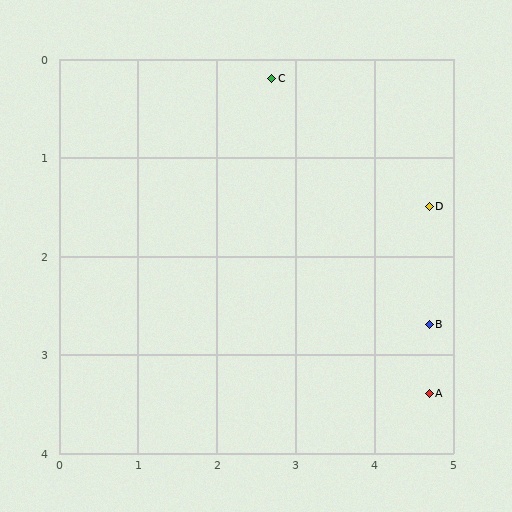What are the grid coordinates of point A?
Point A is at approximately (4.7, 3.4).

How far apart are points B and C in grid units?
Points B and C are about 3.2 grid units apart.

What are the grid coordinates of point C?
Point C is at approximately (2.7, 0.2).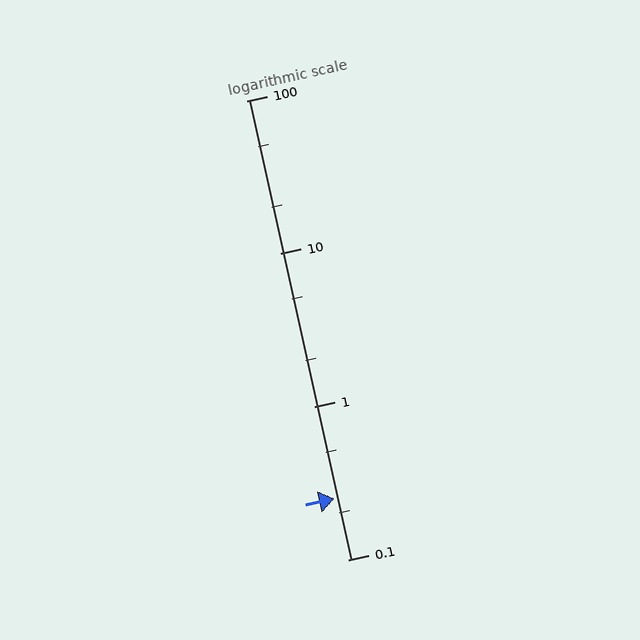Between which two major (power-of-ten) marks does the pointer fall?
The pointer is between 0.1 and 1.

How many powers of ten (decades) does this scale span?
The scale spans 3 decades, from 0.1 to 100.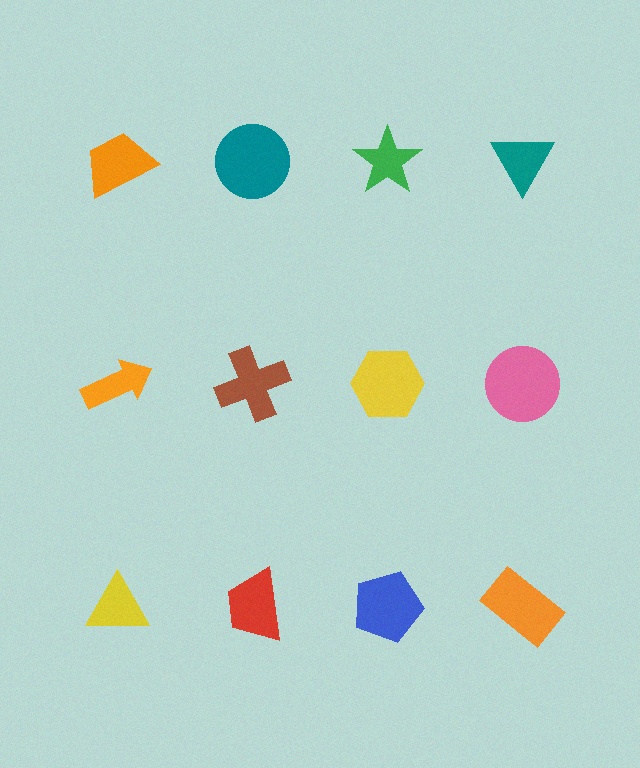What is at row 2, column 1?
An orange arrow.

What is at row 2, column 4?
A pink circle.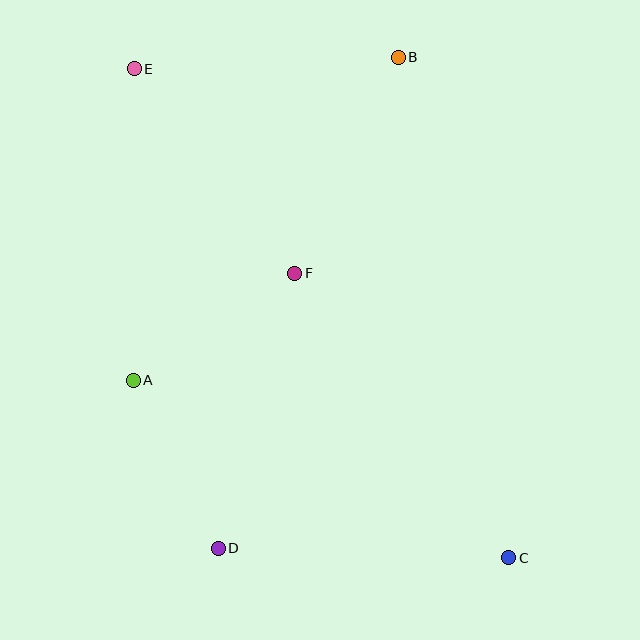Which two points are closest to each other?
Points A and D are closest to each other.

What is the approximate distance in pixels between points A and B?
The distance between A and B is approximately 418 pixels.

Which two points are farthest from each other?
Points C and E are farthest from each other.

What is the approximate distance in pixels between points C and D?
The distance between C and D is approximately 291 pixels.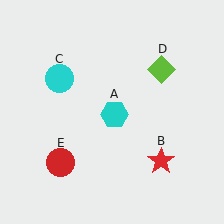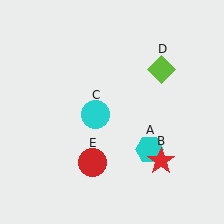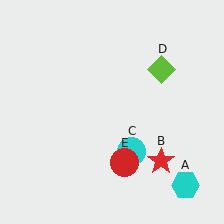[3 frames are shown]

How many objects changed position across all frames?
3 objects changed position: cyan hexagon (object A), cyan circle (object C), red circle (object E).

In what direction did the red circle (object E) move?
The red circle (object E) moved right.